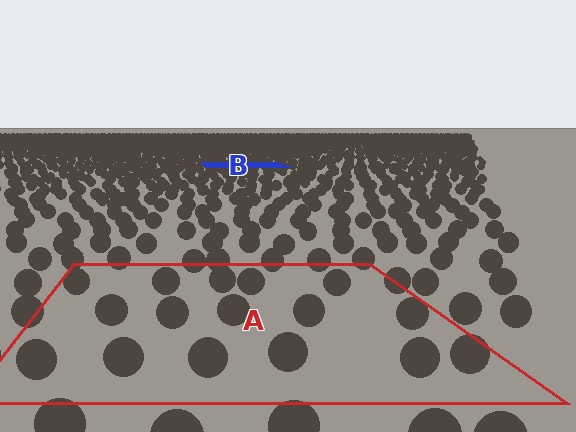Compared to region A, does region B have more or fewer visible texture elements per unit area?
Region B has more texture elements per unit area — they are packed more densely because it is farther away.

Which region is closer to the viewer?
Region A is closer. The texture elements there are larger and more spread out.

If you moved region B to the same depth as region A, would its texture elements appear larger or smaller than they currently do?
They would appear larger. At a closer depth, the same texture elements are projected at a bigger on-screen size.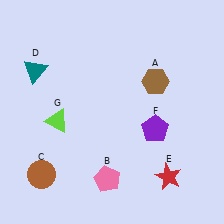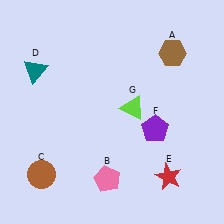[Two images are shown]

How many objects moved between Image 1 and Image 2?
2 objects moved between the two images.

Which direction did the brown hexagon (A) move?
The brown hexagon (A) moved up.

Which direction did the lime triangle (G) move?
The lime triangle (G) moved right.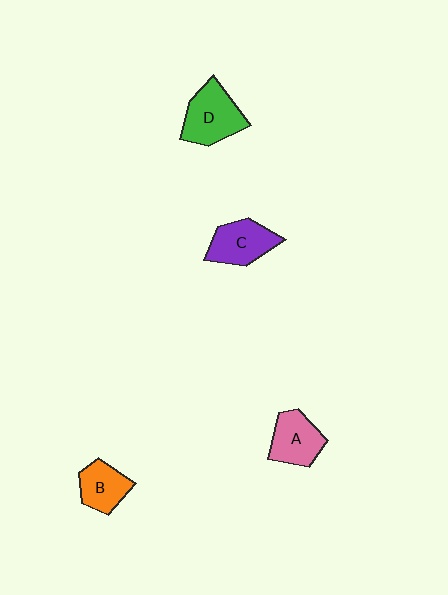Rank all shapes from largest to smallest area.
From largest to smallest: D (green), C (purple), A (pink), B (orange).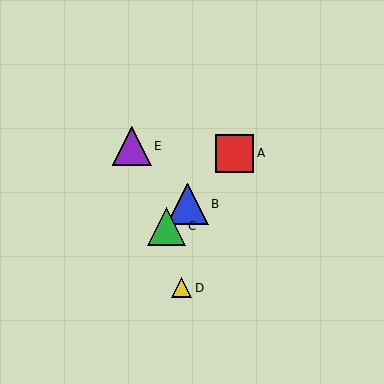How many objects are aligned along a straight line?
3 objects (A, B, C) are aligned along a straight line.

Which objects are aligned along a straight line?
Objects A, B, C are aligned along a straight line.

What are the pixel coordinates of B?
Object B is at (188, 204).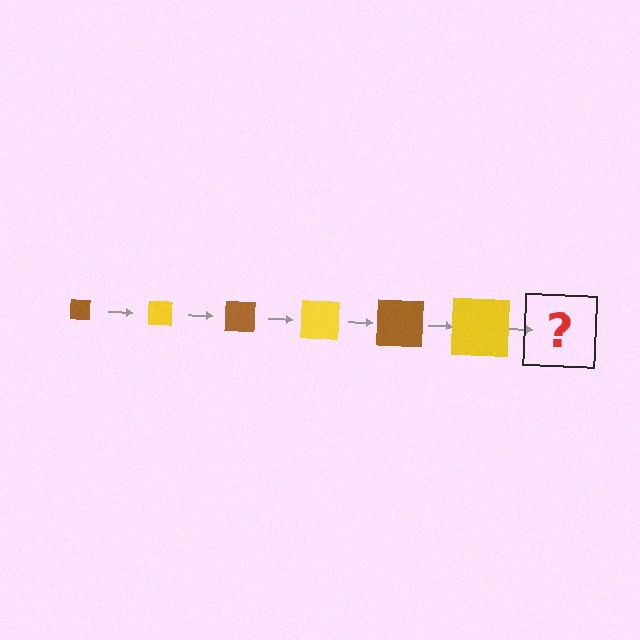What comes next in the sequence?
The next element should be a brown square, larger than the previous one.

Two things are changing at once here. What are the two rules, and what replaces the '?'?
The two rules are that the square grows larger each step and the color cycles through brown and yellow. The '?' should be a brown square, larger than the previous one.